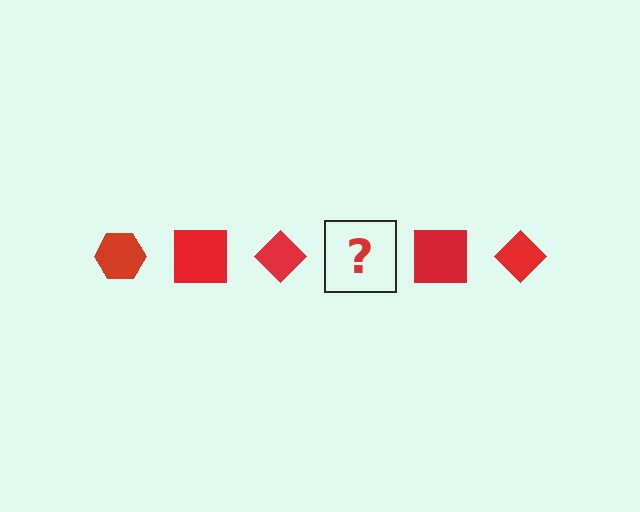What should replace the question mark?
The question mark should be replaced with a red hexagon.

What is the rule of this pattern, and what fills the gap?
The rule is that the pattern cycles through hexagon, square, diamond shapes in red. The gap should be filled with a red hexagon.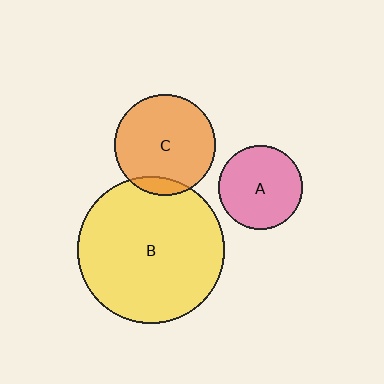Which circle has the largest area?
Circle B (yellow).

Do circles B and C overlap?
Yes.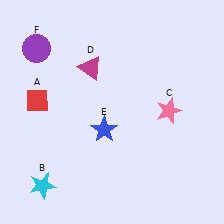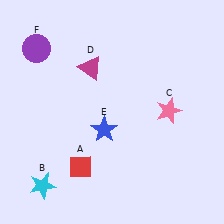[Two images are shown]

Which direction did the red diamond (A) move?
The red diamond (A) moved down.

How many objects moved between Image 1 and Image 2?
1 object moved between the two images.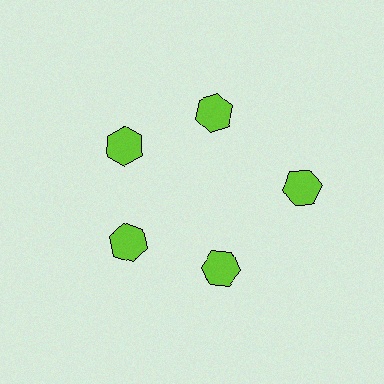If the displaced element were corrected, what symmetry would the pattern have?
It would have 5-fold rotational symmetry — the pattern would map onto itself every 72 degrees.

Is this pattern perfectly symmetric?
No. The 5 lime hexagons are arranged in a ring, but one element near the 3 o'clock position is pushed outward from the center, breaking the 5-fold rotational symmetry.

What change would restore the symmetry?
The symmetry would be restored by moving it inward, back onto the ring so that all 5 hexagons sit at equal angles and equal distance from the center.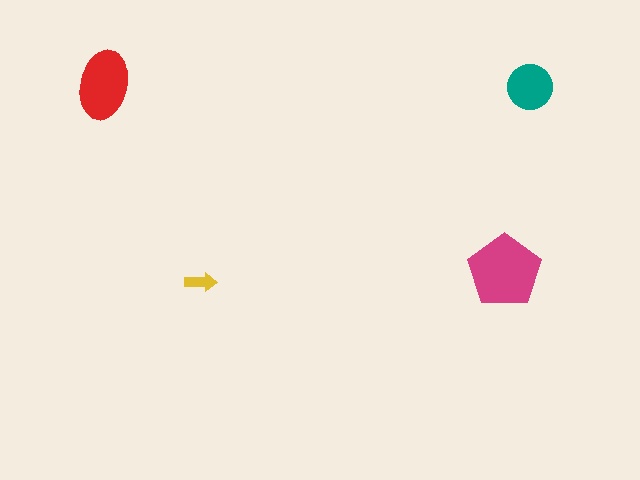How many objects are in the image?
There are 4 objects in the image.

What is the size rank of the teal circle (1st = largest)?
3rd.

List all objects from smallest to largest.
The yellow arrow, the teal circle, the red ellipse, the magenta pentagon.